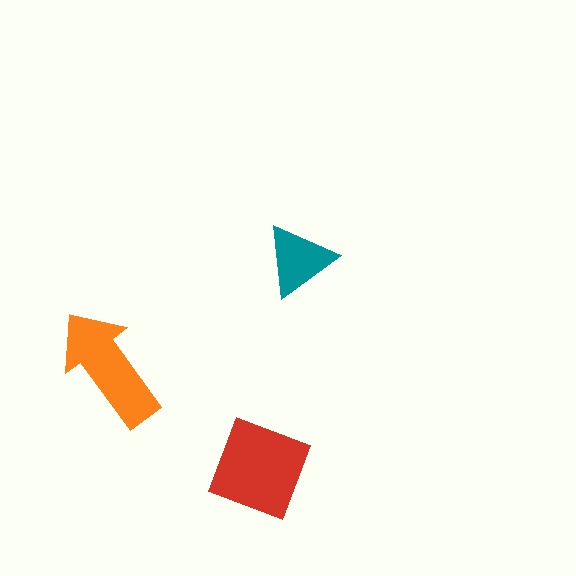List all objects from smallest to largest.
The teal triangle, the orange arrow, the red diamond.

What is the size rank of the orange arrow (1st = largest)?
2nd.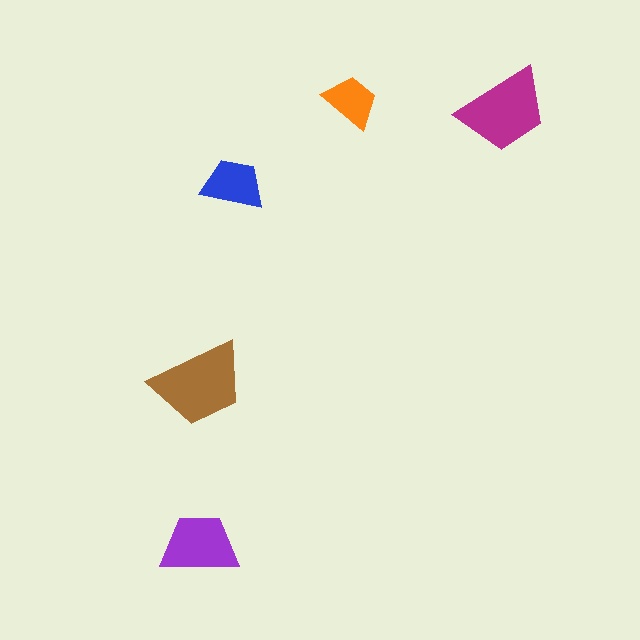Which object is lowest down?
The purple trapezoid is bottommost.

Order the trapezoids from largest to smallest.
the brown one, the magenta one, the purple one, the blue one, the orange one.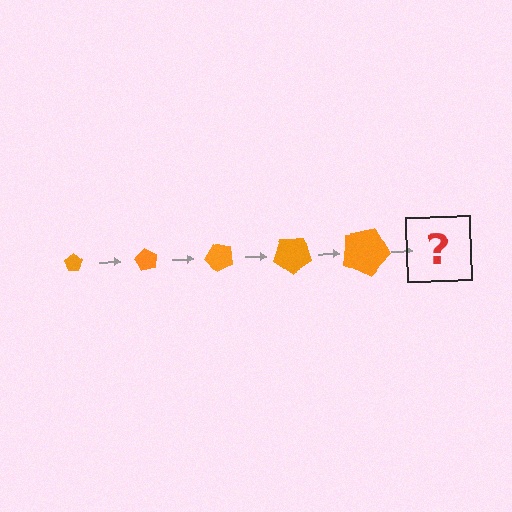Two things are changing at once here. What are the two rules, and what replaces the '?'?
The two rules are that the pentagon grows larger each step and it rotates 60 degrees each step. The '?' should be a pentagon, larger than the previous one and rotated 300 degrees from the start.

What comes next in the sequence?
The next element should be a pentagon, larger than the previous one and rotated 300 degrees from the start.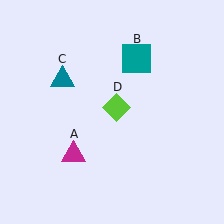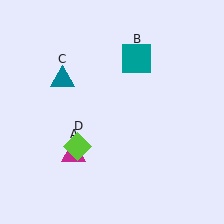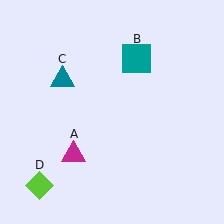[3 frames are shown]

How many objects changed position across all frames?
1 object changed position: lime diamond (object D).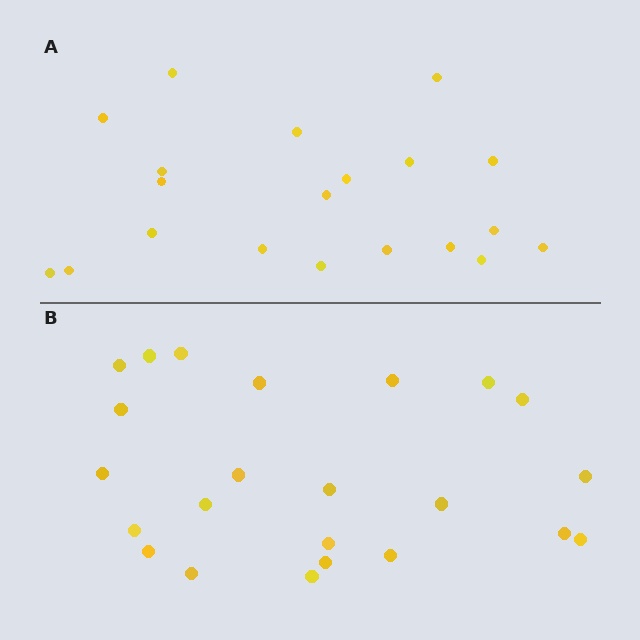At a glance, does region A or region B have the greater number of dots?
Region B (the bottom region) has more dots.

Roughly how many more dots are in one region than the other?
Region B has just a few more — roughly 2 or 3 more dots than region A.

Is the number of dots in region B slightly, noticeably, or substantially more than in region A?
Region B has only slightly more — the two regions are fairly close. The ratio is roughly 1.1 to 1.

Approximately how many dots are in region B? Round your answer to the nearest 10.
About 20 dots. (The exact count is 23, which rounds to 20.)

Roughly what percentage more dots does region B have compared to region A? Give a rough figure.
About 15% more.